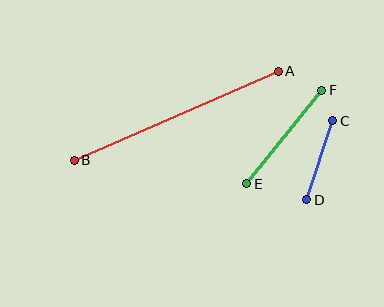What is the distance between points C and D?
The distance is approximately 84 pixels.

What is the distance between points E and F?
The distance is approximately 120 pixels.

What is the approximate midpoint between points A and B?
The midpoint is at approximately (176, 116) pixels.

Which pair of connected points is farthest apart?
Points A and B are farthest apart.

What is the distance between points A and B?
The distance is approximately 223 pixels.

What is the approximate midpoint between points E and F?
The midpoint is at approximately (284, 137) pixels.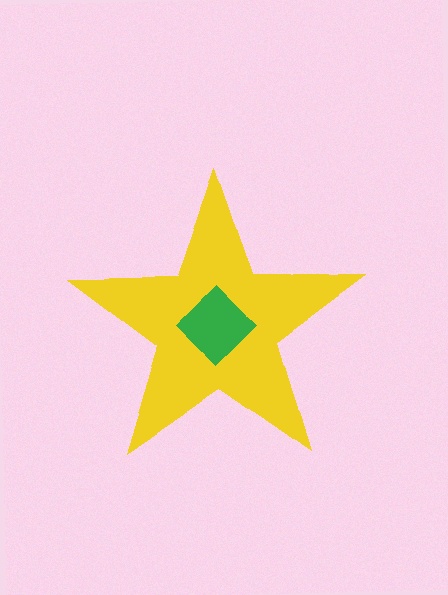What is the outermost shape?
The yellow star.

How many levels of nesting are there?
2.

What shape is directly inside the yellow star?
The green diamond.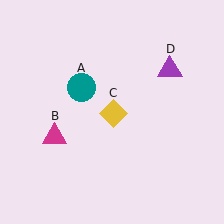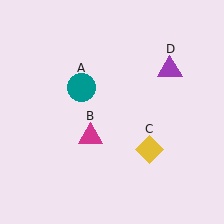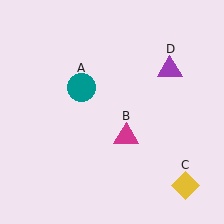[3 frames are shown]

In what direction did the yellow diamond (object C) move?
The yellow diamond (object C) moved down and to the right.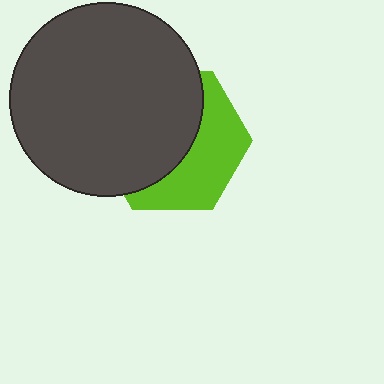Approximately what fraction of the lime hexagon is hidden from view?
Roughly 58% of the lime hexagon is hidden behind the dark gray circle.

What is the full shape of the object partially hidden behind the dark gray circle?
The partially hidden object is a lime hexagon.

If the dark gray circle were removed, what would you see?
You would see the complete lime hexagon.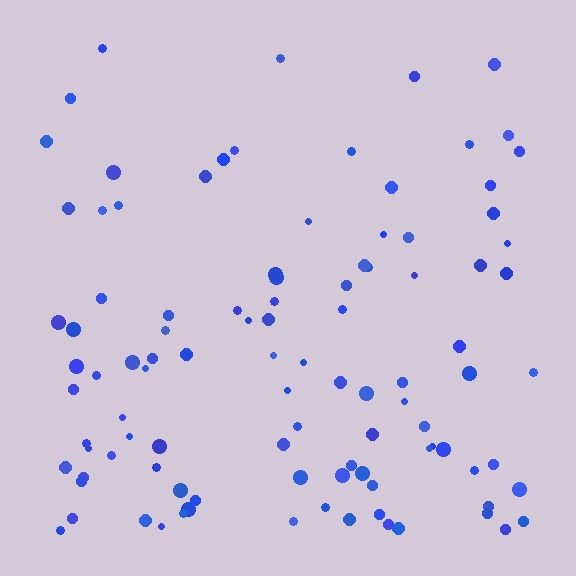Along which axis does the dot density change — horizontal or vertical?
Vertical.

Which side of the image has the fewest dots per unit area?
The top.